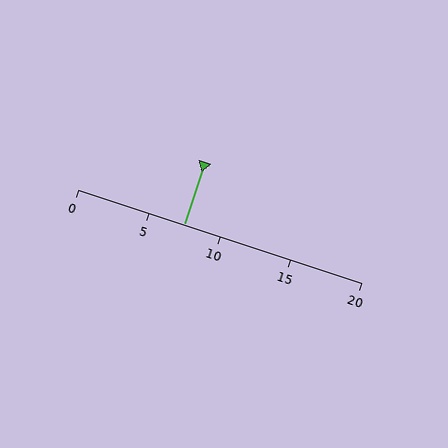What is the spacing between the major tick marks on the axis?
The major ticks are spaced 5 apart.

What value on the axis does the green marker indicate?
The marker indicates approximately 7.5.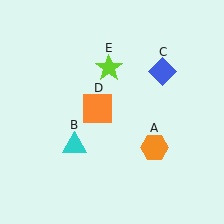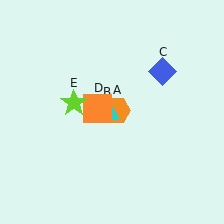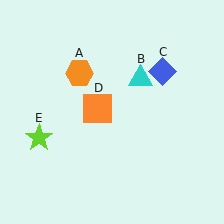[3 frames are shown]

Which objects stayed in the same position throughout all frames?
Blue diamond (object C) and orange square (object D) remained stationary.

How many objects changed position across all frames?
3 objects changed position: orange hexagon (object A), cyan triangle (object B), lime star (object E).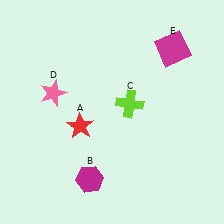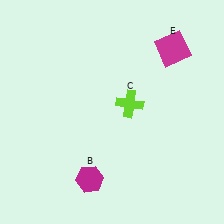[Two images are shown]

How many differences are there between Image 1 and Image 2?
There are 2 differences between the two images.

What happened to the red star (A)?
The red star (A) was removed in Image 2. It was in the bottom-left area of Image 1.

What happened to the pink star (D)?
The pink star (D) was removed in Image 2. It was in the top-left area of Image 1.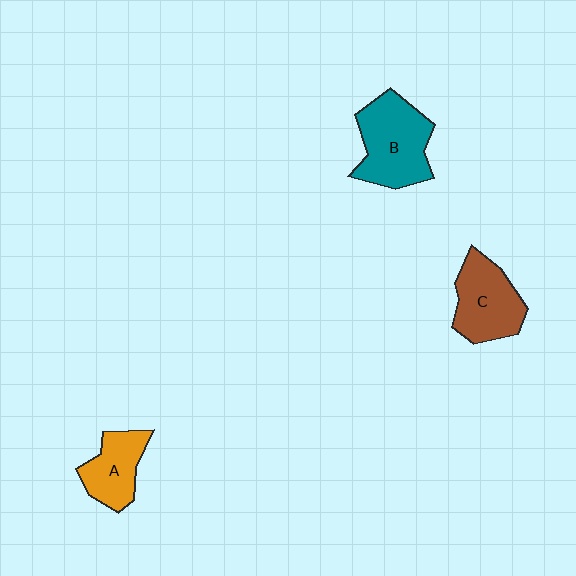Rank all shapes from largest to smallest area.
From largest to smallest: B (teal), C (brown), A (orange).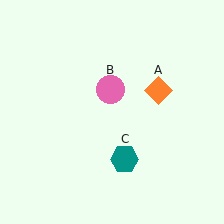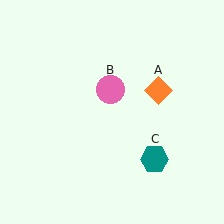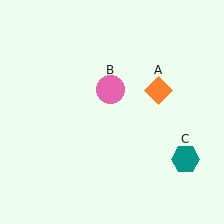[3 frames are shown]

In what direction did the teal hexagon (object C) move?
The teal hexagon (object C) moved right.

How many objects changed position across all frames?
1 object changed position: teal hexagon (object C).